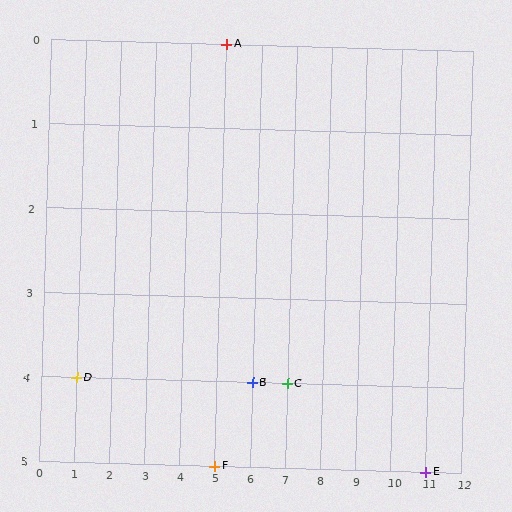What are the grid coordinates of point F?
Point F is at grid coordinates (5, 5).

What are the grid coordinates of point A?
Point A is at grid coordinates (5, 0).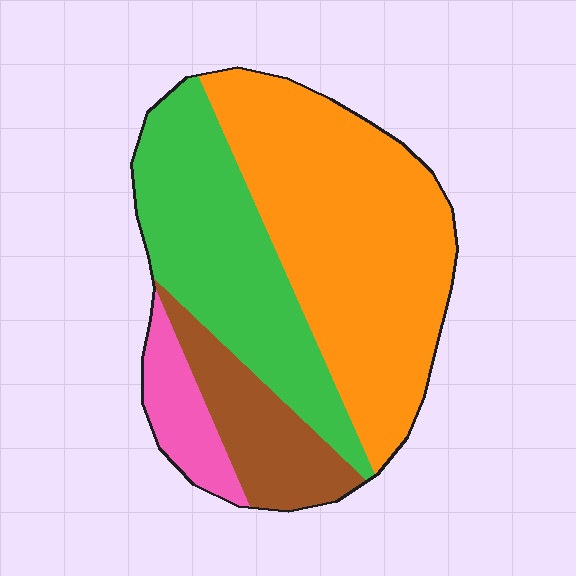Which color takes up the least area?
Pink, at roughly 10%.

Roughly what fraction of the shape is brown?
Brown covers roughly 15% of the shape.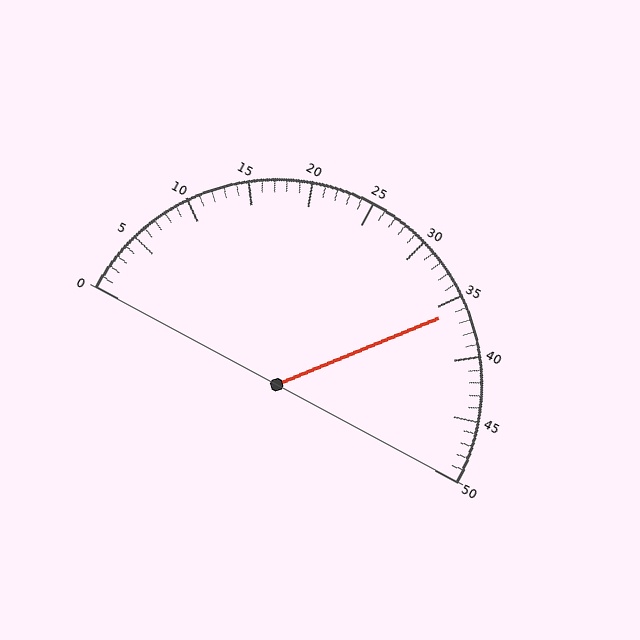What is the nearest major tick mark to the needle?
The nearest major tick mark is 35.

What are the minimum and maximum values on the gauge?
The gauge ranges from 0 to 50.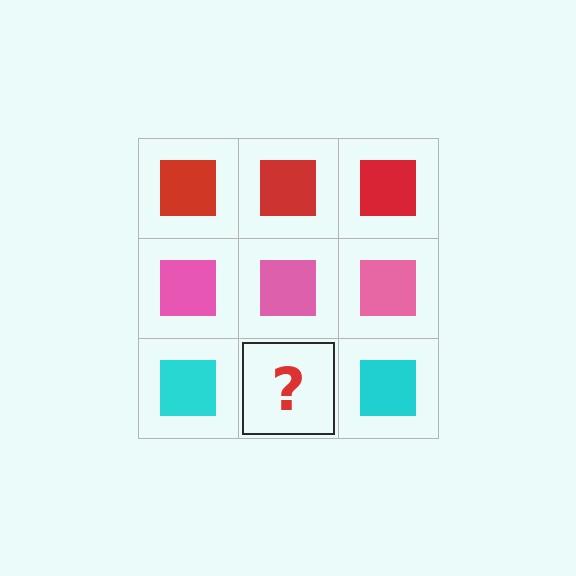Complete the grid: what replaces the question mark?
The question mark should be replaced with a cyan square.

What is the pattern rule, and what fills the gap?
The rule is that each row has a consistent color. The gap should be filled with a cyan square.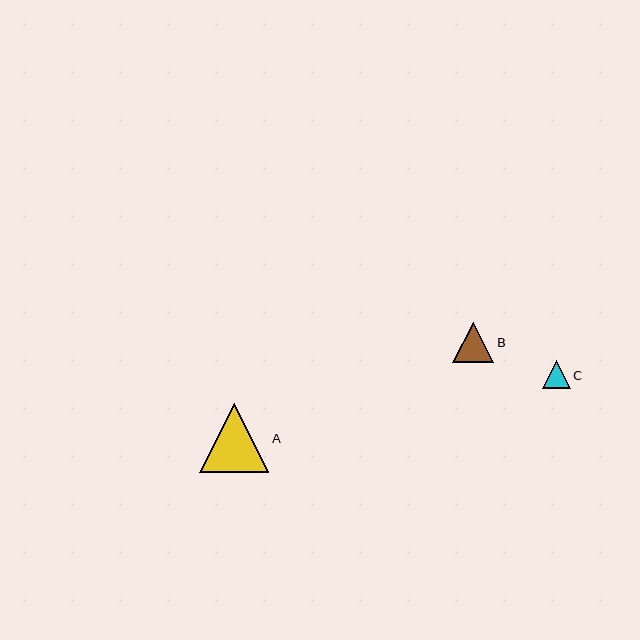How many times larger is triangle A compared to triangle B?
Triangle A is approximately 1.7 times the size of triangle B.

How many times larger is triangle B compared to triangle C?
Triangle B is approximately 1.5 times the size of triangle C.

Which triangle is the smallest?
Triangle C is the smallest with a size of approximately 28 pixels.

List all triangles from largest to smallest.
From largest to smallest: A, B, C.